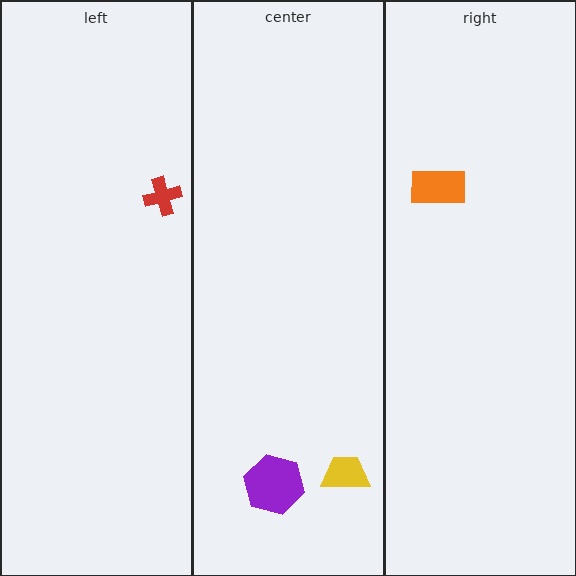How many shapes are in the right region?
1.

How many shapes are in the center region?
2.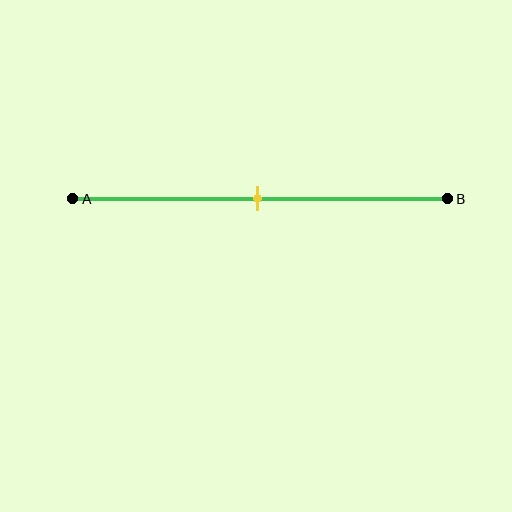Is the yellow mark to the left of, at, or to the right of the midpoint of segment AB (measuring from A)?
The yellow mark is approximately at the midpoint of segment AB.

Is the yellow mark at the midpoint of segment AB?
Yes, the mark is approximately at the midpoint.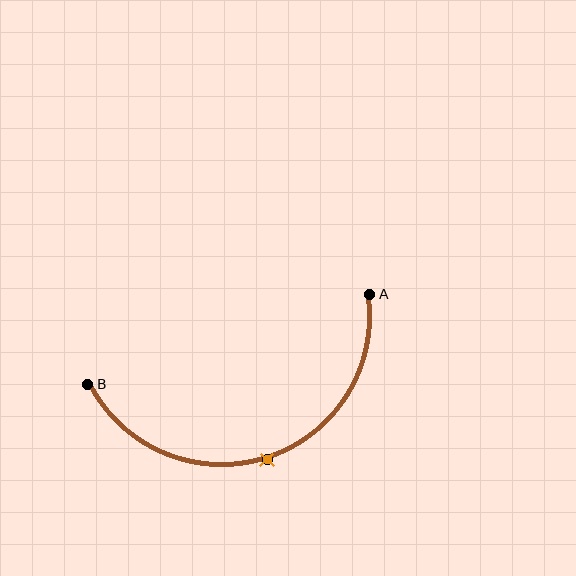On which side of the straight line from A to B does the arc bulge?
The arc bulges below the straight line connecting A and B.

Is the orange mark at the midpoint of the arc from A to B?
Yes. The orange mark lies on the arc at equal arc-length from both A and B — it is the arc midpoint.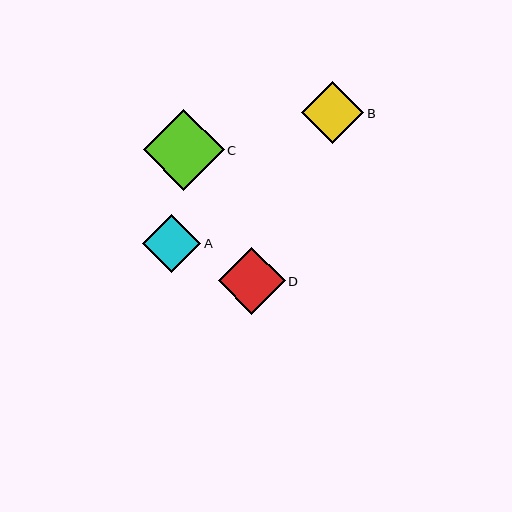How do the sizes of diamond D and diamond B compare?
Diamond D and diamond B are approximately the same size.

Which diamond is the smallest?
Diamond A is the smallest with a size of approximately 58 pixels.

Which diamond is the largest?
Diamond C is the largest with a size of approximately 81 pixels.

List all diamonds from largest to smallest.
From largest to smallest: C, D, B, A.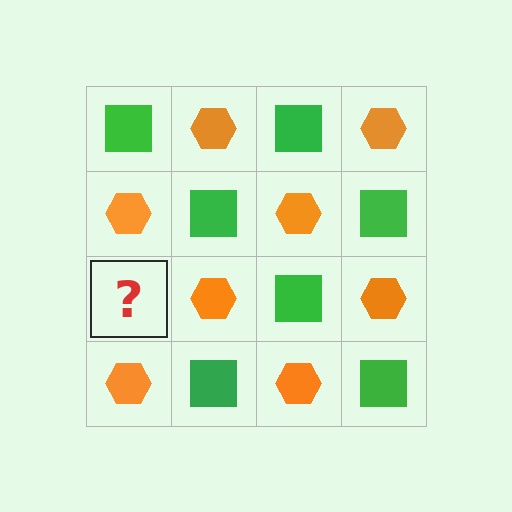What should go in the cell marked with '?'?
The missing cell should contain a green square.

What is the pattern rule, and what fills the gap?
The rule is that it alternates green square and orange hexagon in a checkerboard pattern. The gap should be filled with a green square.